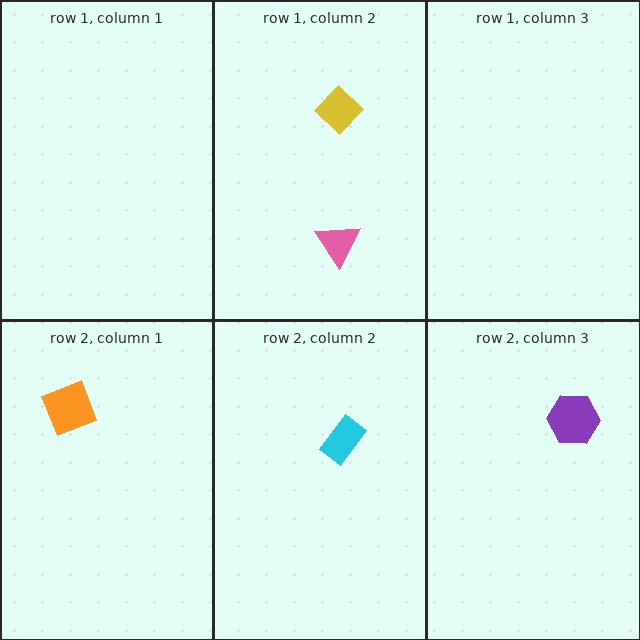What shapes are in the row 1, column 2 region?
The yellow diamond, the pink triangle.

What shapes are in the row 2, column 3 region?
The purple hexagon.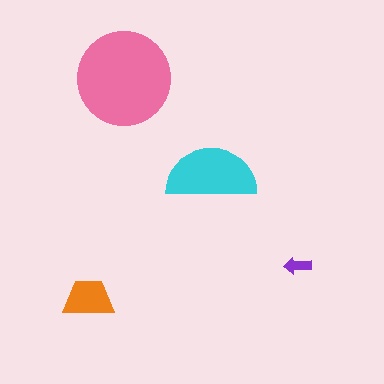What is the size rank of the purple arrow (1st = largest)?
4th.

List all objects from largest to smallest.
The pink circle, the cyan semicircle, the orange trapezoid, the purple arrow.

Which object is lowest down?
The orange trapezoid is bottommost.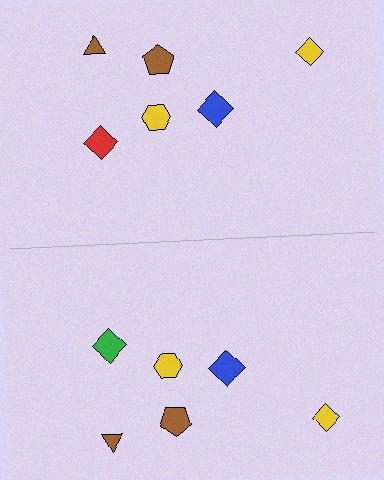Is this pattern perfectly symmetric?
No, the pattern is not perfectly symmetric. The green diamond on the bottom side breaks the symmetry — its mirror counterpart is red.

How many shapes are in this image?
There are 12 shapes in this image.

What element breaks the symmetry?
The green diamond on the bottom side breaks the symmetry — its mirror counterpart is red.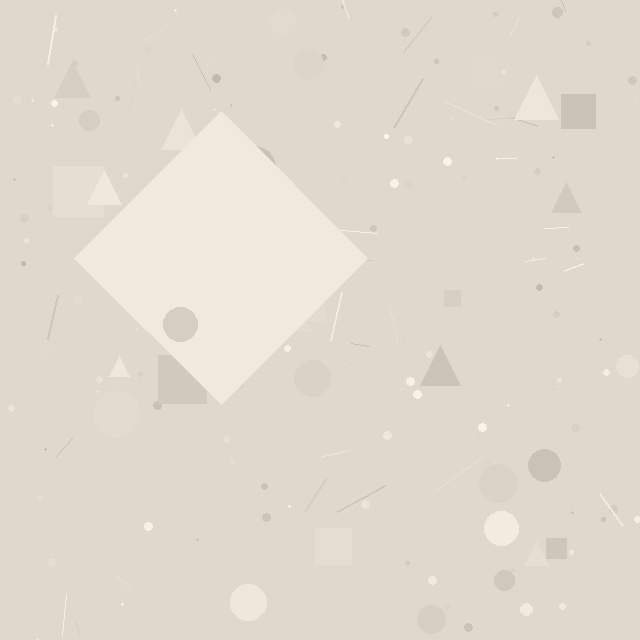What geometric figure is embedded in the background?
A diamond is embedded in the background.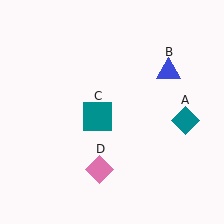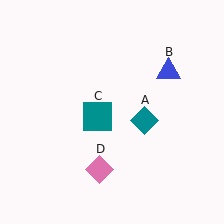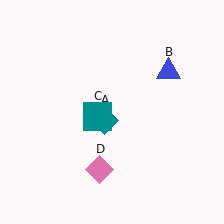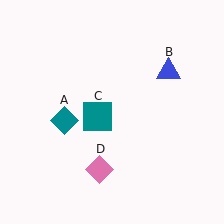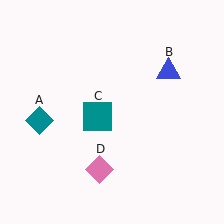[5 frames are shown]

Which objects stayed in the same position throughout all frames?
Blue triangle (object B) and teal square (object C) and pink diamond (object D) remained stationary.